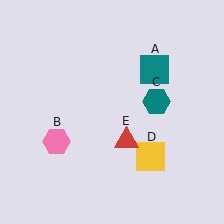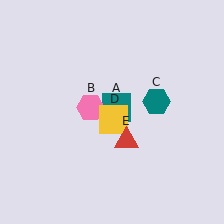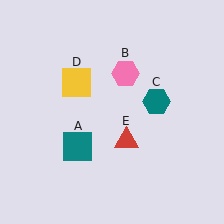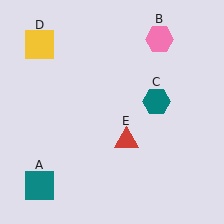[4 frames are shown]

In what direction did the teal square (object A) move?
The teal square (object A) moved down and to the left.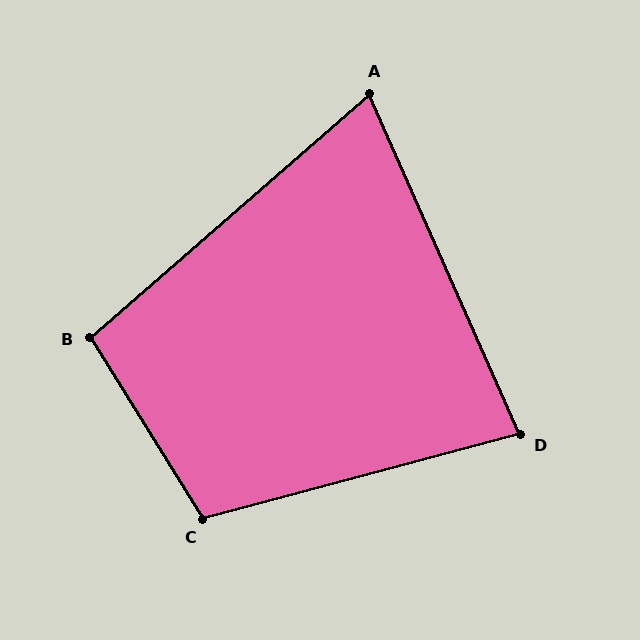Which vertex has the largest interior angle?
C, at approximately 107 degrees.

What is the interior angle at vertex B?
Approximately 99 degrees (obtuse).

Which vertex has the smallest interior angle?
A, at approximately 73 degrees.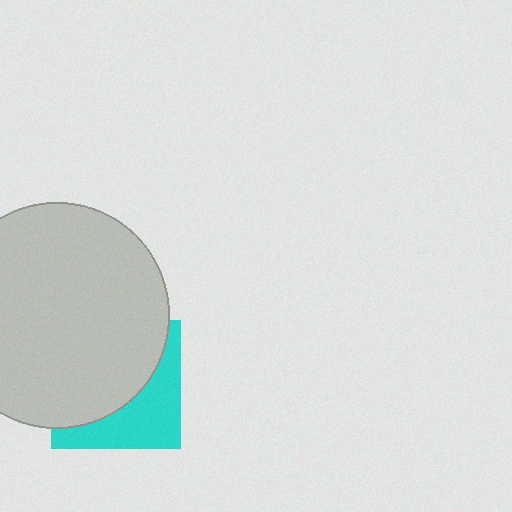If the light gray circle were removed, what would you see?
You would see the complete cyan square.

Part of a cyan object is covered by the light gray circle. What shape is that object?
It is a square.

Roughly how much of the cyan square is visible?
A small part of it is visible (roughly 40%).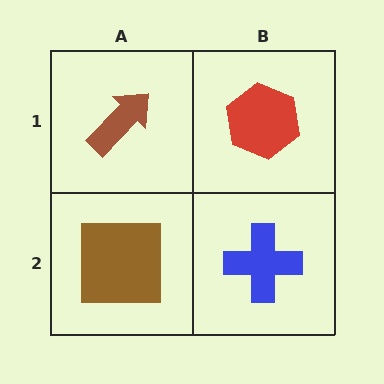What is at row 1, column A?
A brown arrow.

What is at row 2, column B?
A blue cross.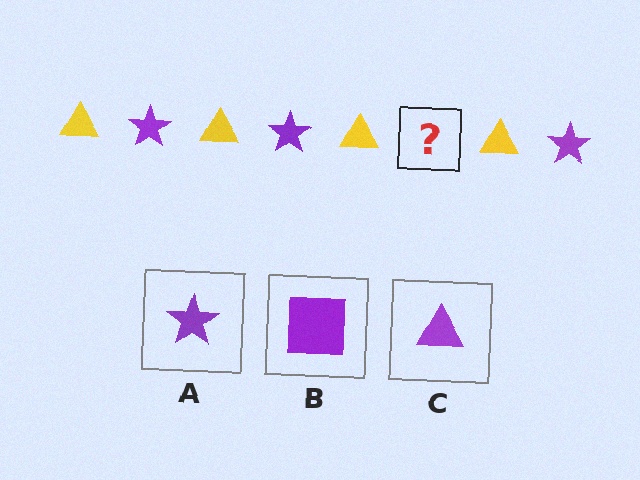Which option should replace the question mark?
Option A.